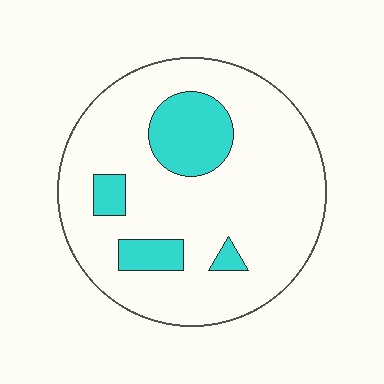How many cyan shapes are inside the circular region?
4.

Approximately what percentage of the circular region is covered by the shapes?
Approximately 20%.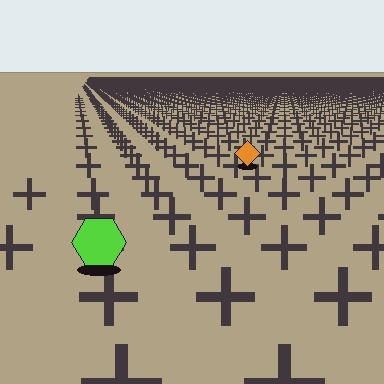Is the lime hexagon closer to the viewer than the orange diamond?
Yes. The lime hexagon is closer — you can tell from the texture gradient: the ground texture is coarser near it.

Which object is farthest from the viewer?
The orange diamond is farthest from the viewer. It appears smaller and the ground texture around it is denser.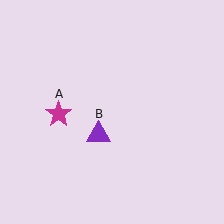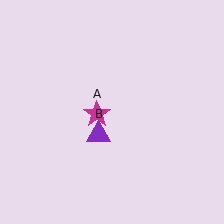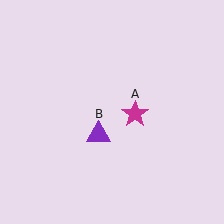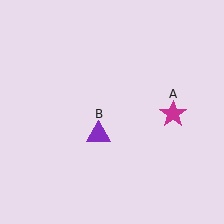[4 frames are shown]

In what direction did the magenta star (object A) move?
The magenta star (object A) moved right.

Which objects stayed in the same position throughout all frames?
Purple triangle (object B) remained stationary.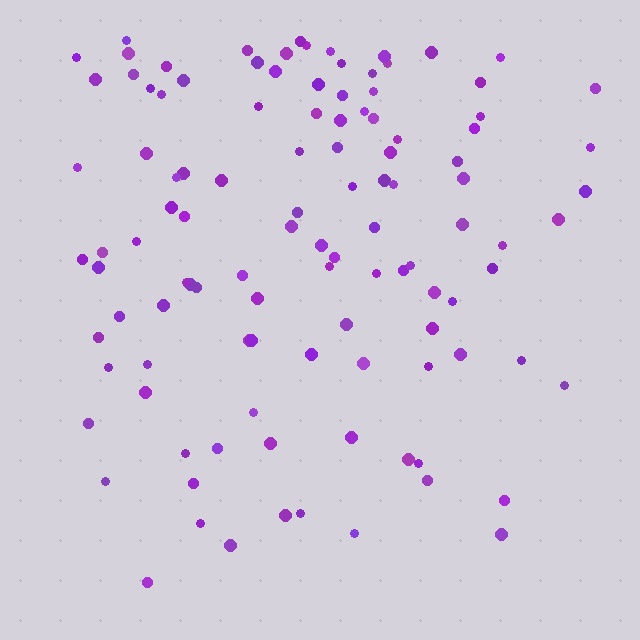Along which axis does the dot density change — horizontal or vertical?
Vertical.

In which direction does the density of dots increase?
From bottom to top, with the top side densest.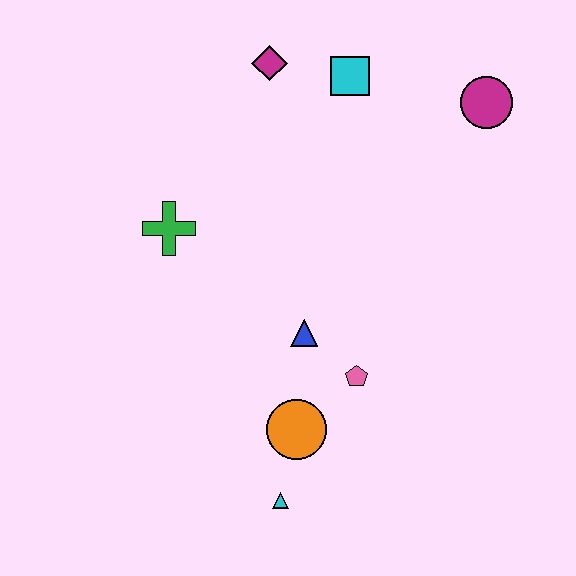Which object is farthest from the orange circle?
The magenta circle is farthest from the orange circle.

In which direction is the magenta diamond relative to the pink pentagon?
The magenta diamond is above the pink pentagon.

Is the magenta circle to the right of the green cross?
Yes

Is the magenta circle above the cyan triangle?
Yes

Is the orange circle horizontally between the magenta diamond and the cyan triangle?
No